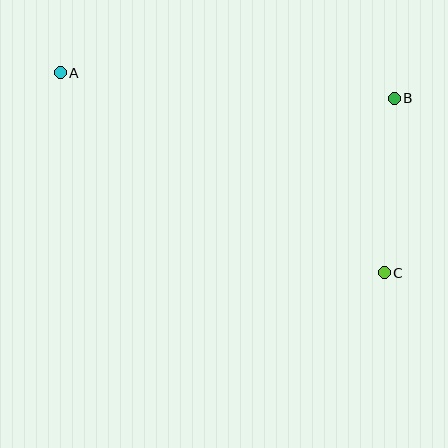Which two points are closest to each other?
Points B and C are closest to each other.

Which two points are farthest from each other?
Points A and C are farthest from each other.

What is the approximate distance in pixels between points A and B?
The distance between A and B is approximately 335 pixels.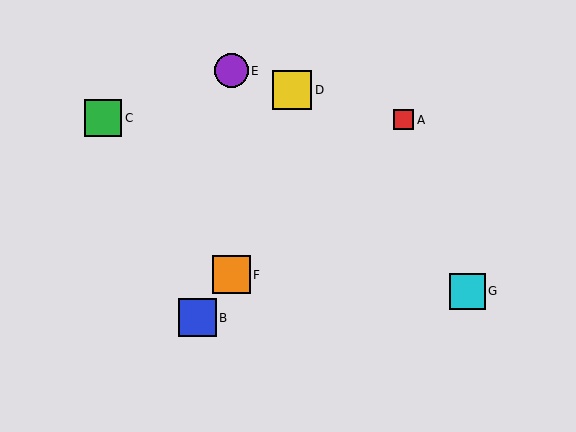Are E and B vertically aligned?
No, E is at x≈231 and B is at x≈197.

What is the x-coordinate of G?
Object G is at x≈467.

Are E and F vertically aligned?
Yes, both are at x≈231.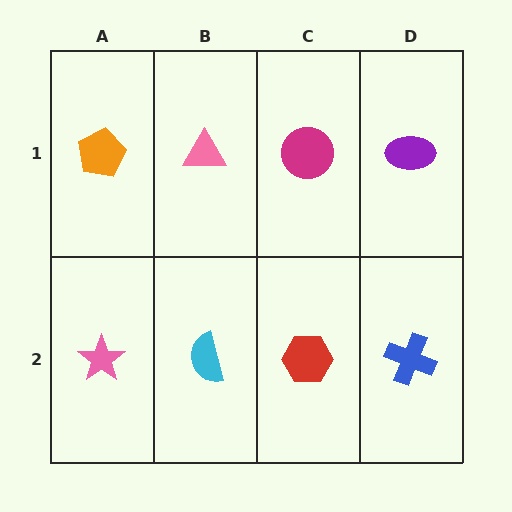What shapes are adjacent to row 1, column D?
A blue cross (row 2, column D), a magenta circle (row 1, column C).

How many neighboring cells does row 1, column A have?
2.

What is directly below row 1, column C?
A red hexagon.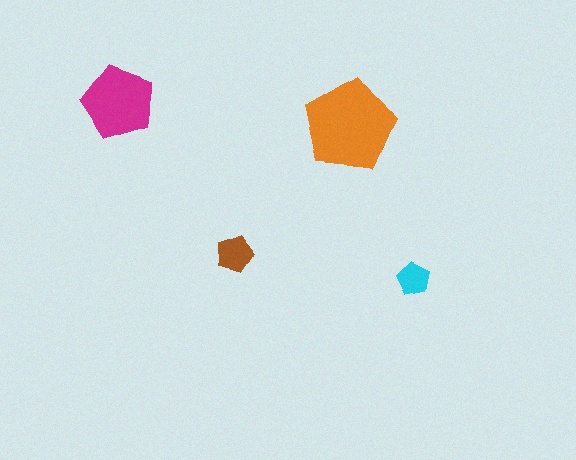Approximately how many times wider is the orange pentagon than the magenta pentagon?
About 1.5 times wider.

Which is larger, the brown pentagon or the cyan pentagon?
The brown one.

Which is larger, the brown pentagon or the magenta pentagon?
The magenta one.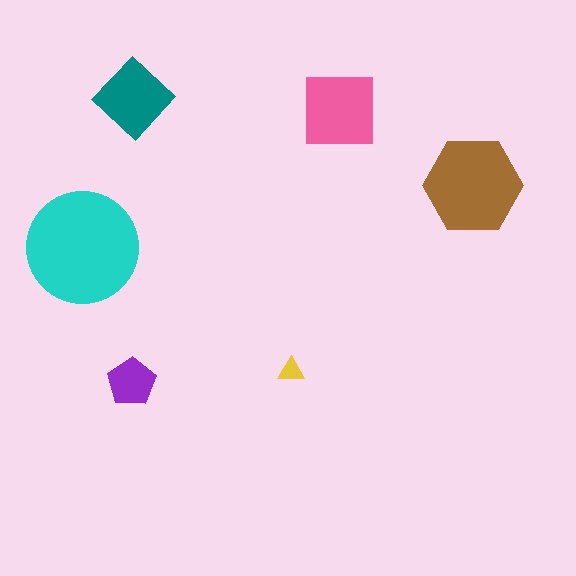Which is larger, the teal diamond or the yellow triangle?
The teal diamond.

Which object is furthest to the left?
The cyan circle is leftmost.